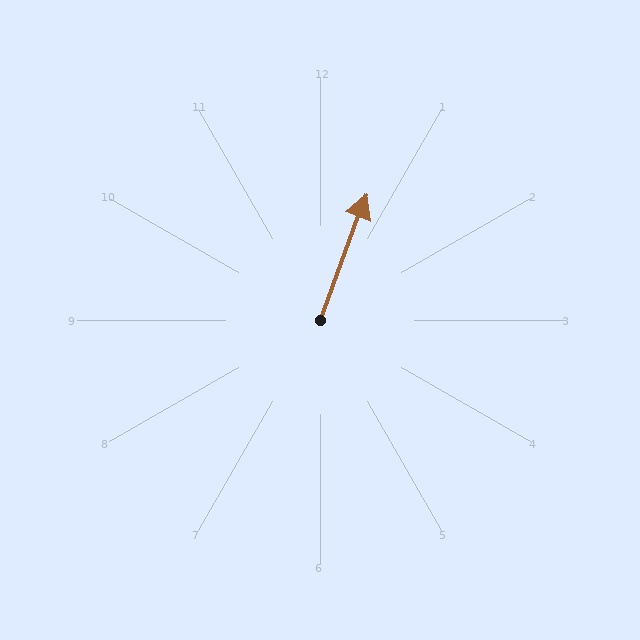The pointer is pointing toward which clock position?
Roughly 1 o'clock.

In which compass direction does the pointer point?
North.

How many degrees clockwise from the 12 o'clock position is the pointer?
Approximately 20 degrees.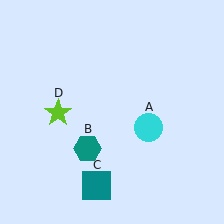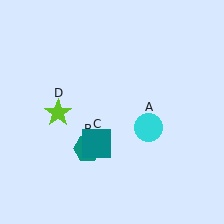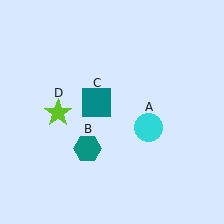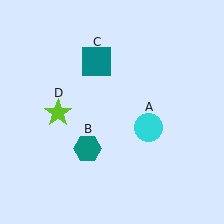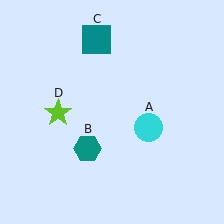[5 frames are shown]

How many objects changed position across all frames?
1 object changed position: teal square (object C).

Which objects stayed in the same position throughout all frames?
Cyan circle (object A) and teal hexagon (object B) and lime star (object D) remained stationary.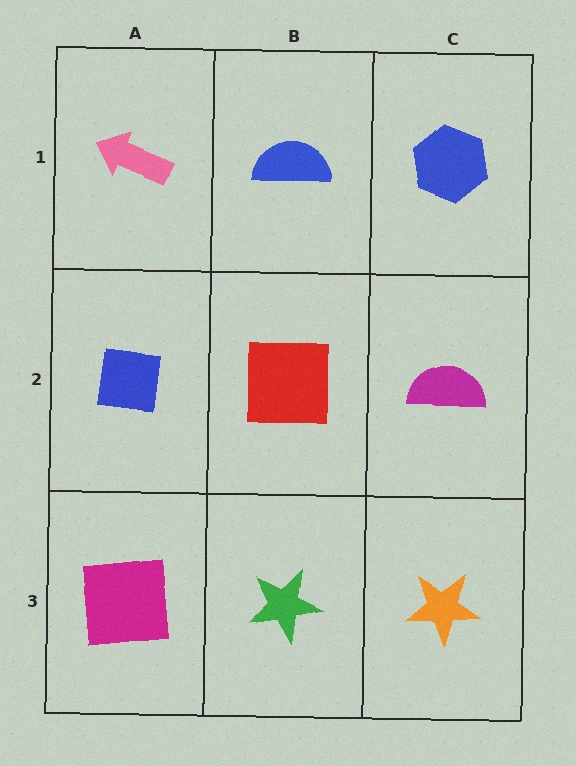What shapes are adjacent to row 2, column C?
A blue hexagon (row 1, column C), an orange star (row 3, column C), a red square (row 2, column B).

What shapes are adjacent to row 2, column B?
A blue semicircle (row 1, column B), a green star (row 3, column B), a blue square (row 2, column A), a magenta semicircle (row 2, column C).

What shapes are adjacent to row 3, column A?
A blue square (row 2, column A), a green star (row 3, column B).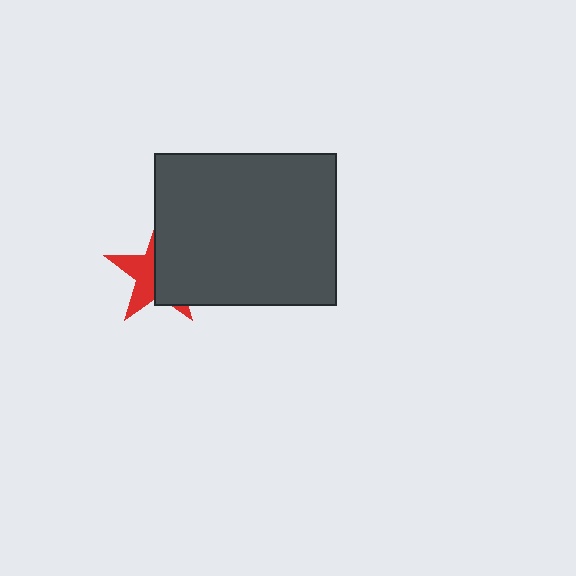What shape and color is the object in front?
The object in front is a dark gray rectangle.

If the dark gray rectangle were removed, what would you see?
You would see the complete red star.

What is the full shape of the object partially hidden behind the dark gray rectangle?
The partially hidden object is a red star.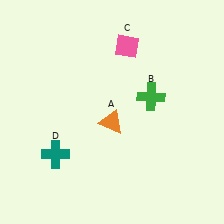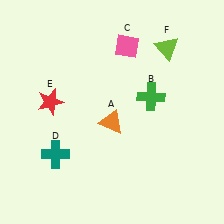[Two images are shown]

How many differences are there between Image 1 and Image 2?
There are 2 differences between the two images.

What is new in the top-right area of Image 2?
A lime triangle (F) was added in the top-right area of Image 2.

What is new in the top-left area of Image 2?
A red star (E) was added in the top-left area of Image 2.